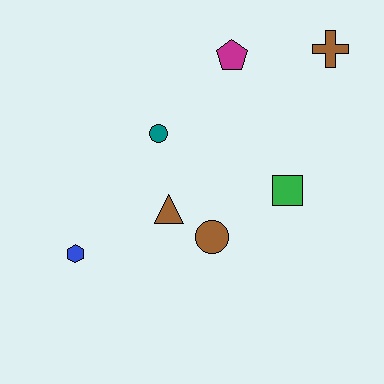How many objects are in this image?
There are 7 objects.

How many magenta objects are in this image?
There is 1 magenta object.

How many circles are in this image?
There are 2 circles.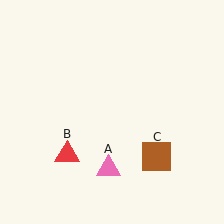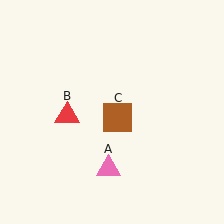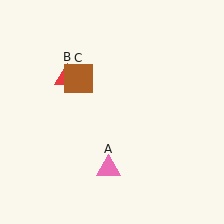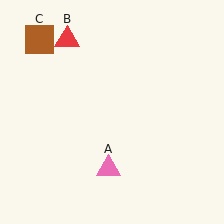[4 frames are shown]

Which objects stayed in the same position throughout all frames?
Pink triangle (object A) remained stationary.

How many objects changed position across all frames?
2 objects changed position: red triangle (object B), brown square (object C).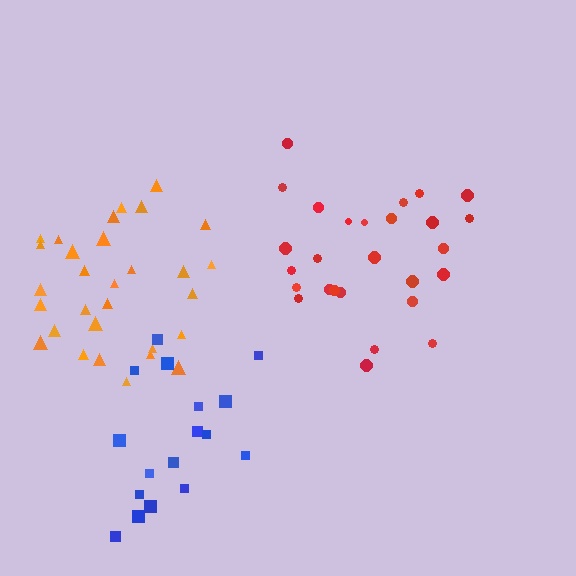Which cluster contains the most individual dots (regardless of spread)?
Orange (30).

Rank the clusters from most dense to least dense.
orange, red, blue.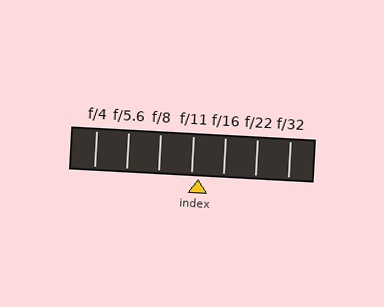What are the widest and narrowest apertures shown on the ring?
The widest aperture shown is f/4 and the narrowest is f/32.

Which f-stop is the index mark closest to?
The index mark is closest to f/11.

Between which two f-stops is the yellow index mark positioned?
The index mark is between f/11 and f/16.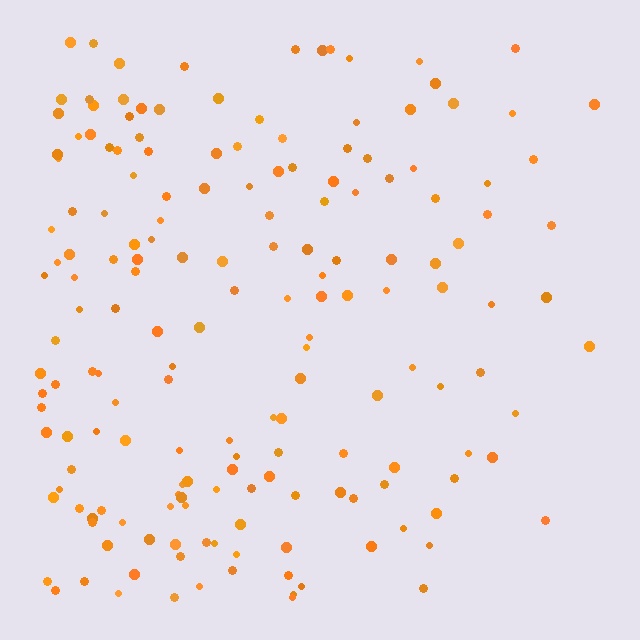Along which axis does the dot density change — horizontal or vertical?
Horizontal.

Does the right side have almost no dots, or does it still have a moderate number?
Still a moderate number, just noticeably fewer than the left.